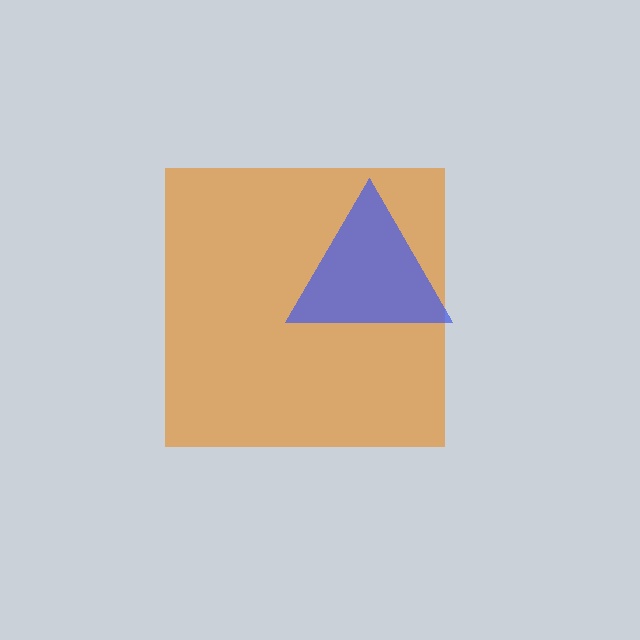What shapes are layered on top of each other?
The layered shapes are: an orange square, a blue triangle.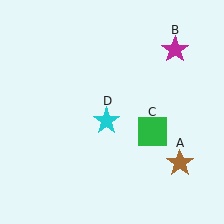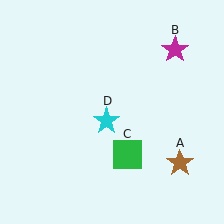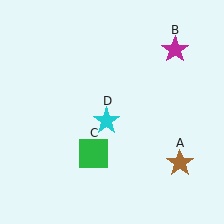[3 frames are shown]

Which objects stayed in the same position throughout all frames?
Brown star (object A) and magenta star (object B) and cyan star (object D) remained stationary.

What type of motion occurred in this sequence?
The green square (object C) rotated clockwise around the center of the scene.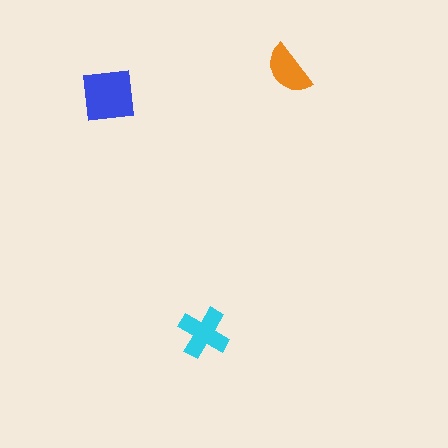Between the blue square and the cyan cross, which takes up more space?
The blue square.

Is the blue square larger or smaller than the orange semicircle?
Larger.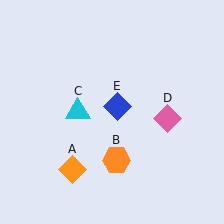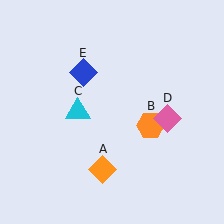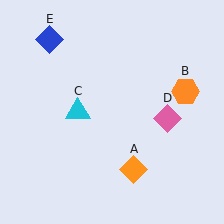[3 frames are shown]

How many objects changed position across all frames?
3 objects changed position: orange diamond (object A), orange hexagon (object B), blue diamond (object E).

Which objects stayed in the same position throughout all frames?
Cyan triangle (object C) and pink diamond (object D) remained stationary.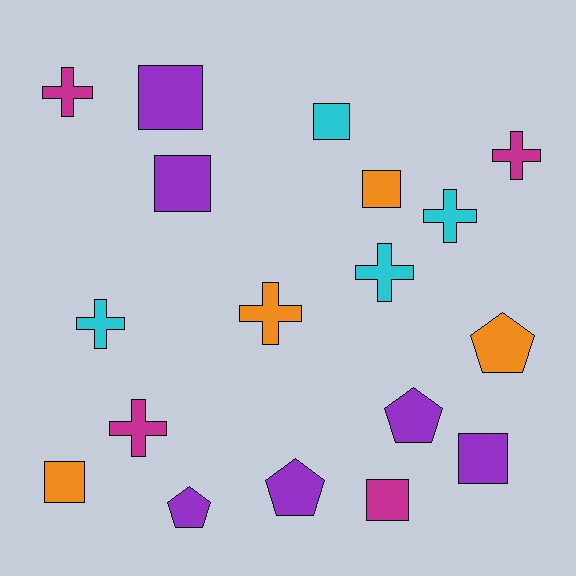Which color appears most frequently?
Purple, with 6 objects.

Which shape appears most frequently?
Cross, with 7 objects.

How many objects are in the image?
There are 18 objects.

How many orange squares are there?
There are 2 orange squares.